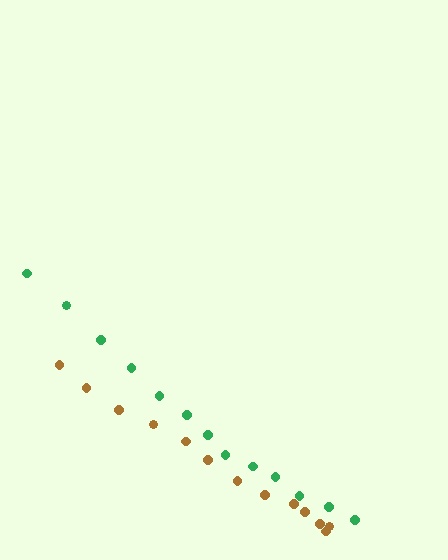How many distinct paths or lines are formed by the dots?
There are 2 distinct paths.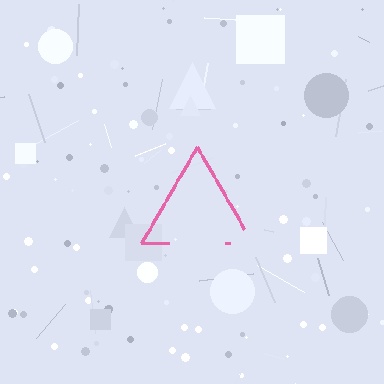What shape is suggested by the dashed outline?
The dashed outline suggests a triangle.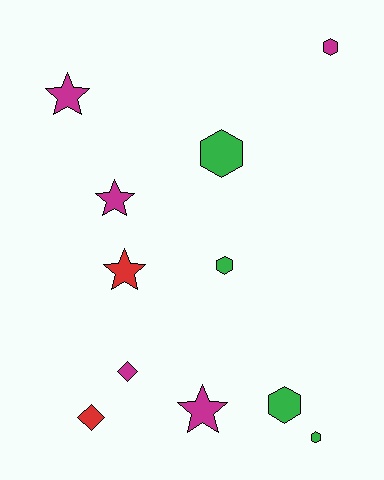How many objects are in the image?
There are 11 objects.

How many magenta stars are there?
There are 3 magenta stars.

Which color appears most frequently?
Magenta, with 5 objects.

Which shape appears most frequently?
Hexagon, with 5 objects.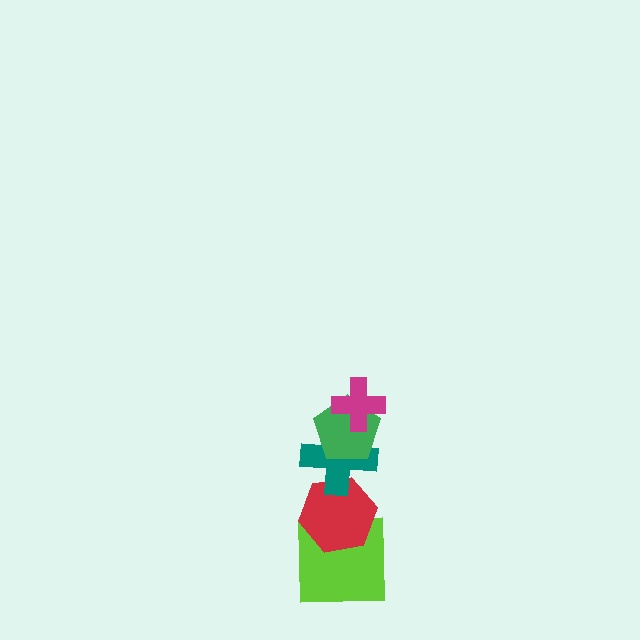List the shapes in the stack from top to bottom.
From top to bottom: the magenta cross, the green pentagon, the teal cross, the red hexagon, the lime square.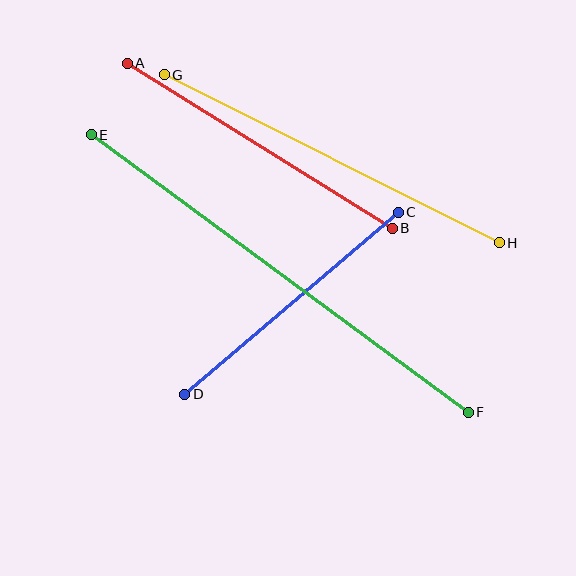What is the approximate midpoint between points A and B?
The midpoint is at approximately (260, 146) pixels.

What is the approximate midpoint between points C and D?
The midpoint is at approximately (291, 303) pixels.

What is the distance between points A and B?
The distance is approximately 312 pixels.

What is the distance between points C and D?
The distance is approximately 281 pixels.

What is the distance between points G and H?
The distance is approximately 374 pixels.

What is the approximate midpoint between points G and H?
The midpoint is at approximately (332, 159) pixels.